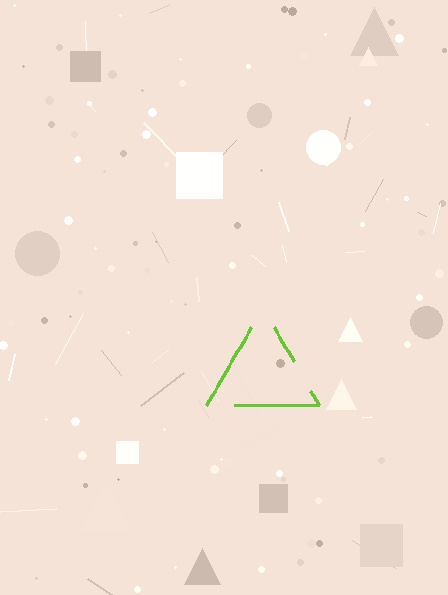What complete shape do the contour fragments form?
The contour fragments form a triangle.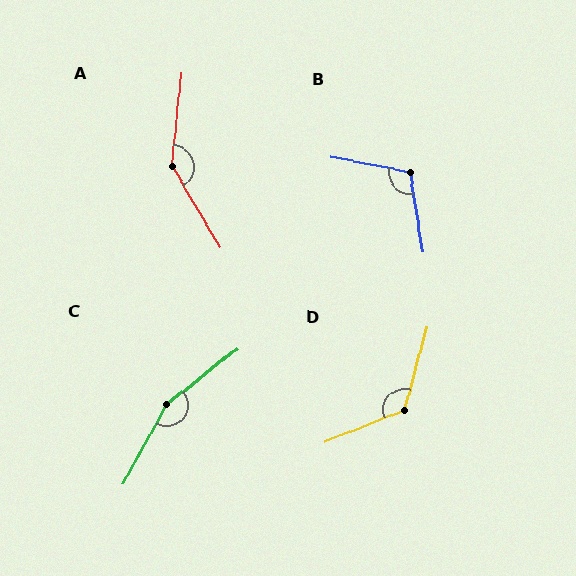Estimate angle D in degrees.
Approximately 127 degrees.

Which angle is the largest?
C, at approximately 156 degrees.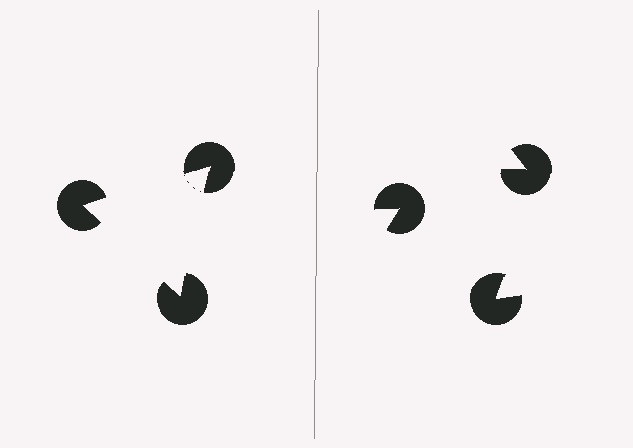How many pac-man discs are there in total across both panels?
6 — 3 on each side.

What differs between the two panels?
The pac-man discs are positioned identically on both sides; only the wedge orientations differ. On the left they align to a triangle; on the right they are misaligned.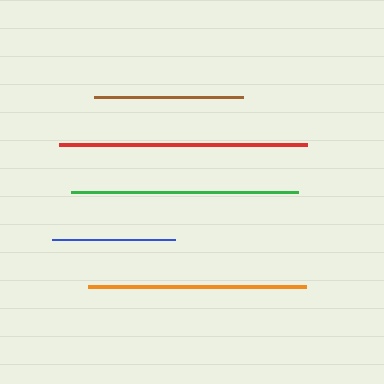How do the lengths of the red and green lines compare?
The red and green lines are approximately the same length.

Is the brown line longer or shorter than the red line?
The red line is longer than the brown line.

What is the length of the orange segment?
The orange segment is approximately 217 pixels long.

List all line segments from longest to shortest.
From longest to shortest: red, green, orange, brown, blue.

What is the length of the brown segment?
The brown segment is approximately 149 pixels long.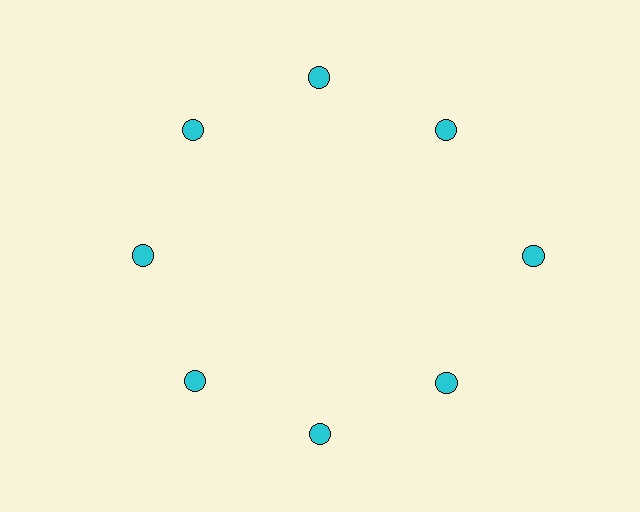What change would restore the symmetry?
The symmetry would be restored by moving it inward, back onto the ring so that all 8 circles sit at equal angles and equal distance from the center.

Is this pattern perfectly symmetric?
No. The 8 cyan circles are arranged in a ring, but one element near the 3 o'clock position is pushed outward from the center, breaking the 8-fold rotational symmetry.